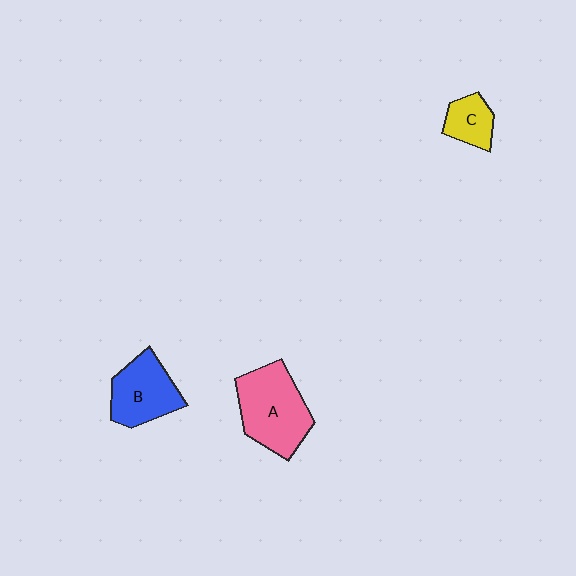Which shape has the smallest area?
Shape C (yellow).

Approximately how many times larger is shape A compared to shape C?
Approximately 2.4 times.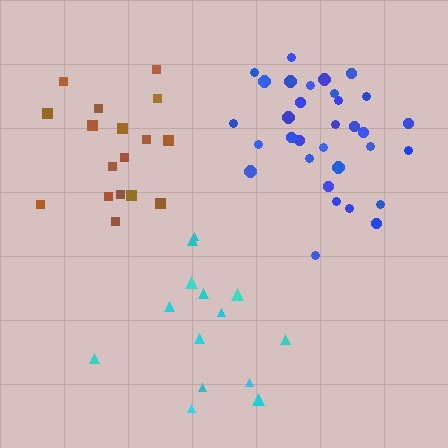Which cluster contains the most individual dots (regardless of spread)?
Blue (32).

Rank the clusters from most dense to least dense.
blue, brown, cyan.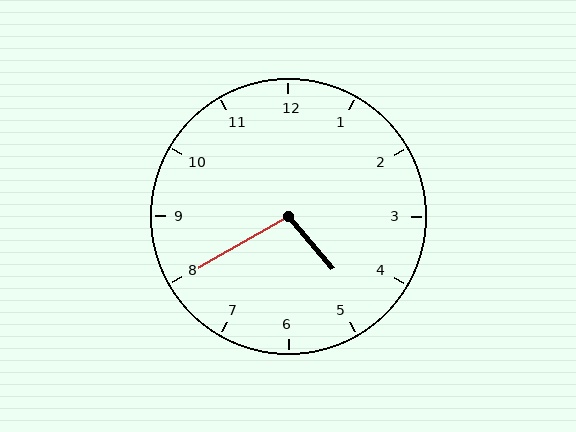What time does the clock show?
4:40.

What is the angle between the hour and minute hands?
Approximately 100 degrees.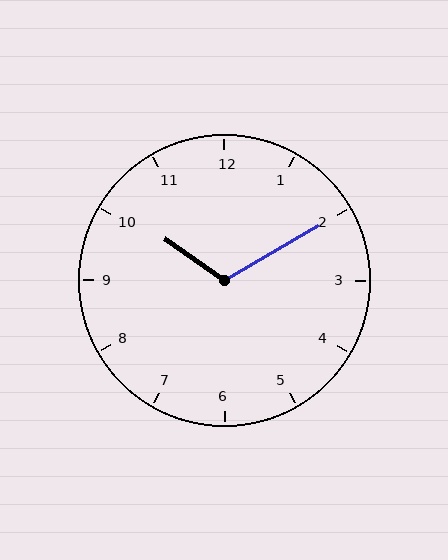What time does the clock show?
10:10.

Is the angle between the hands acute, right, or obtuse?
It is obtuse.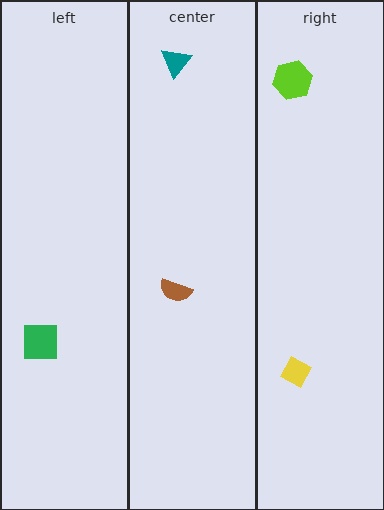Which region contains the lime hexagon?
The right region.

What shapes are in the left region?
The green square.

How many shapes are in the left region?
1.